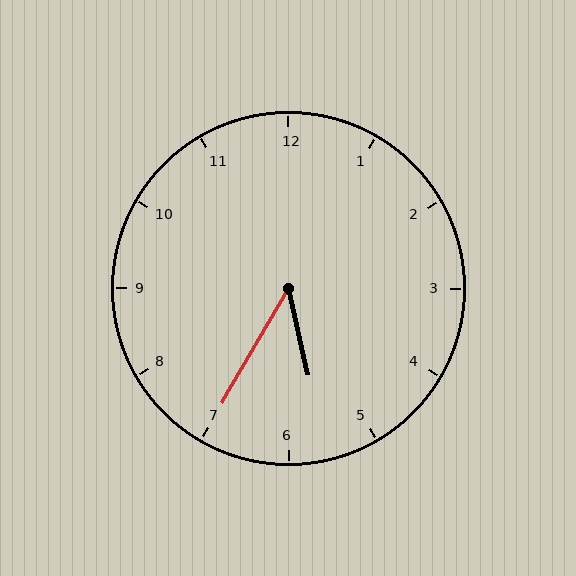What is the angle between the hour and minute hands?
Approximately 42 degrees.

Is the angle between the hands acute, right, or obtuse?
It is acute.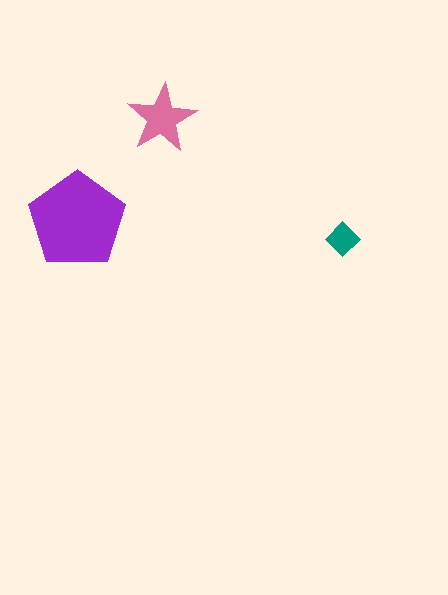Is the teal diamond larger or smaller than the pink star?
Smaller.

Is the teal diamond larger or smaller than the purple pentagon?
Smaller.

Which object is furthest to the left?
The purple pentagon is leftmost.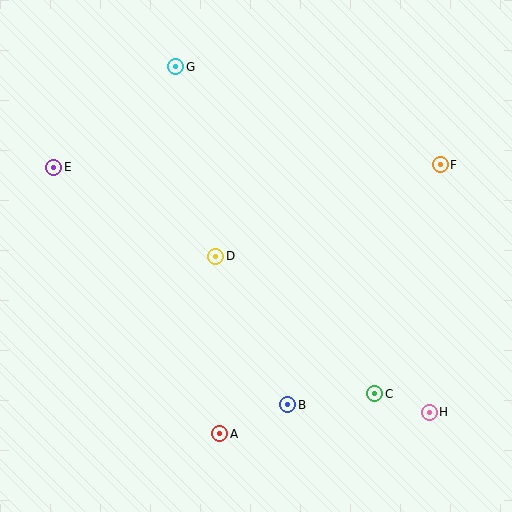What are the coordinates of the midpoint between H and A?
The midpoint between H and A is at (324, 423).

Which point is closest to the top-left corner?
Point E is closest to the top-left corner.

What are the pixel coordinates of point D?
Point D is at (216, 256).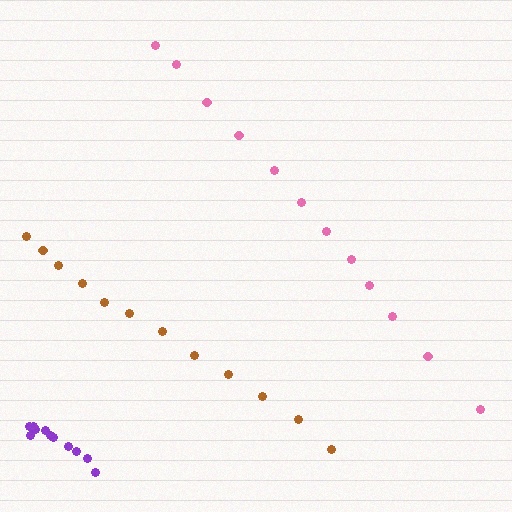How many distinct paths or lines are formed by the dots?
There are 3 distinct paths.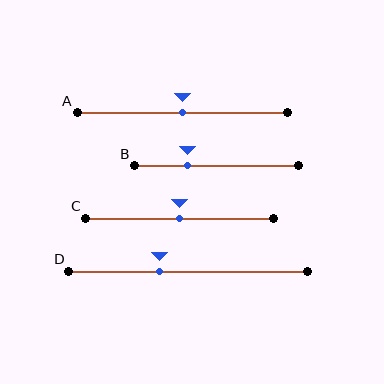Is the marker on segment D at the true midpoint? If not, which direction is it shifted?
No, the marker on segment D is shifted to the left by about 12% of the segment length.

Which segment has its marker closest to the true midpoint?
Segment A has its marker closest to the true midpoint.